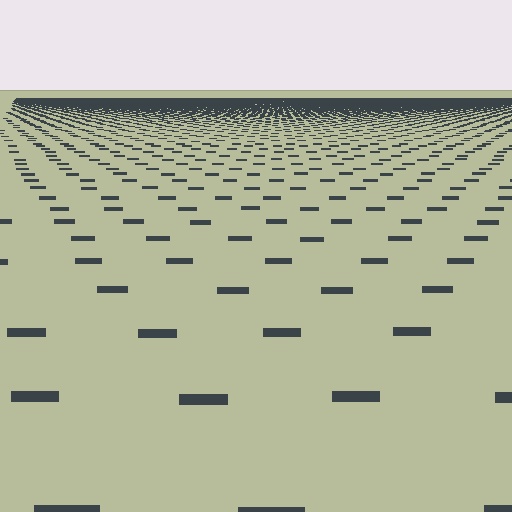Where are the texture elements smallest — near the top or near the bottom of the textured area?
Near the top.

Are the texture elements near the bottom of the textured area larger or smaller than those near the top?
Larger. Near the bottom, elements are closer to the viewer and appear at a bigger on-screen size.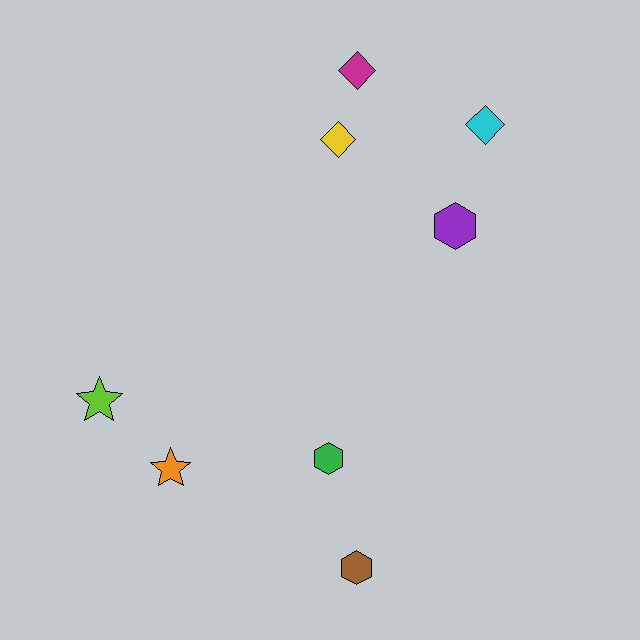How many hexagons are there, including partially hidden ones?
There are 3 hexagons.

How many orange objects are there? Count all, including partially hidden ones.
There is 1 orange object.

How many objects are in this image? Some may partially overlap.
There are 8 objects.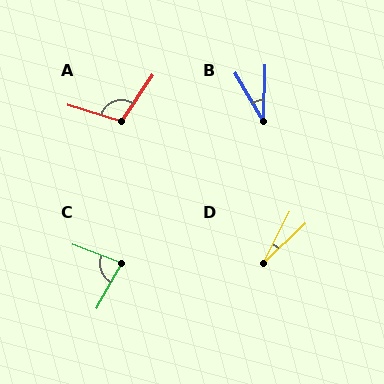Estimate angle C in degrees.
Approximately 82 degrees.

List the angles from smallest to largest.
D (19°), B (32°), C (82°), A (106°).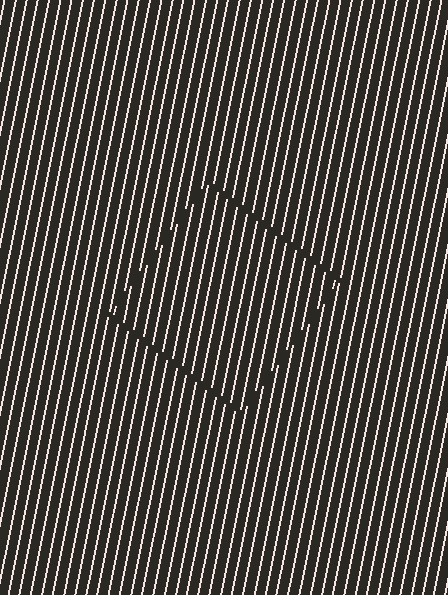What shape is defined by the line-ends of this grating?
An illusory square. The interior of the shape contains the same grating, shifted by half a period — the contour is defined by the phase discontinuity where line-ends from the inner and outer gratings abut.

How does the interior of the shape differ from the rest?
The interior of the shape contains the same grating, shifted by half a period — the contour is defined by the phase discontinuity where line-ends from the inner and outer gratings abut.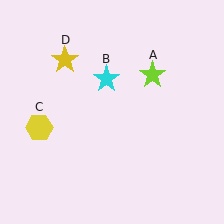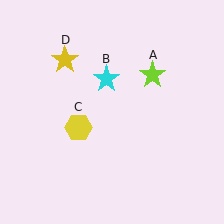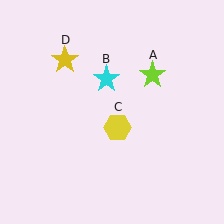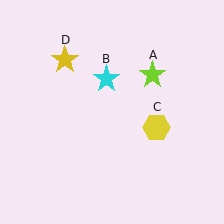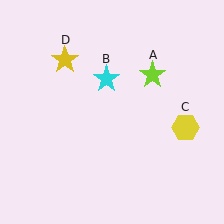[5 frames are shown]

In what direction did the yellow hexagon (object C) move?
The yellow hexagon (object C) moved right.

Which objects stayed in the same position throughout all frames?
Lime star (object A) and cyan star (object B) and yellow star (object D) remained stationary.